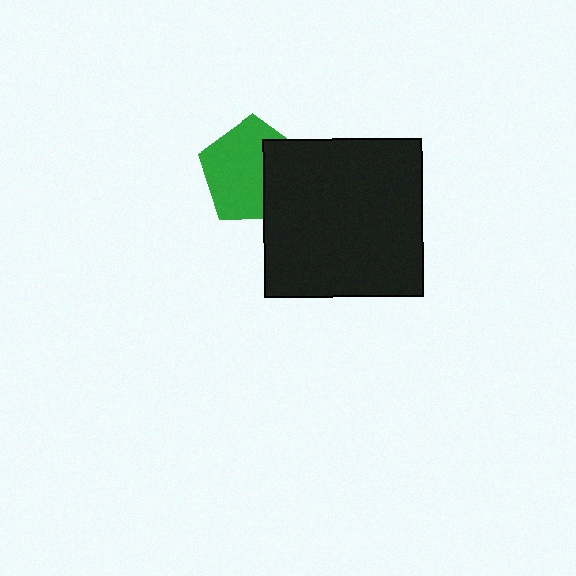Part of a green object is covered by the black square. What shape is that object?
It is a pentagon.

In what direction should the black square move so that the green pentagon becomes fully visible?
The black square should move right. That is the shortest direction to clear the overlap and leave the green pentagon fully visible.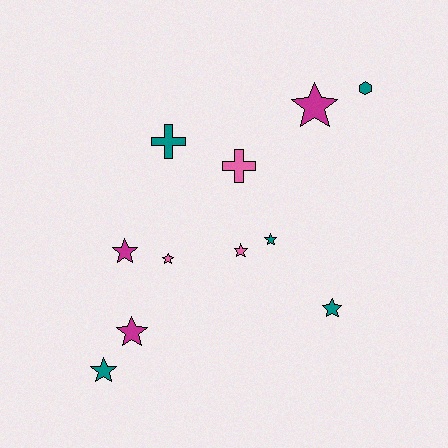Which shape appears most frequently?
Star, with 8 objects.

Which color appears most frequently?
Teal, with 5 objects.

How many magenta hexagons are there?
There are no magenta hexagons.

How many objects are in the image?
There are 11 objects.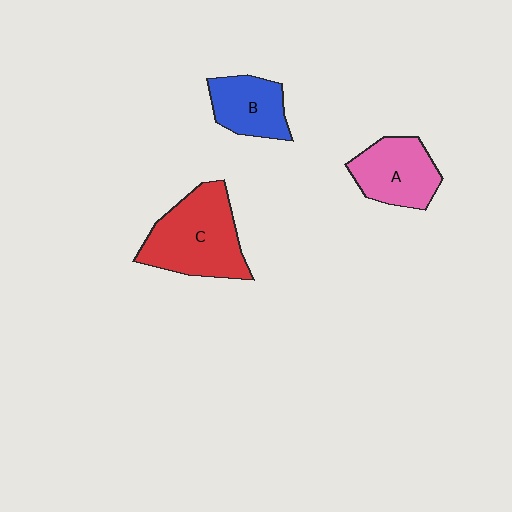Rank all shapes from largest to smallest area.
From largest to smallest: C (red), A (pink), B (blue).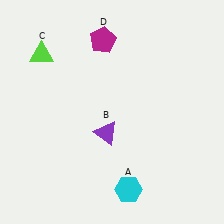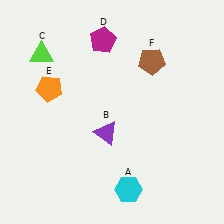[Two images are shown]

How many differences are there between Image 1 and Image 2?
There are 2 differences between the two images.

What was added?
An orange pentagon (E), a brown pentagon (F) were added in Image 2.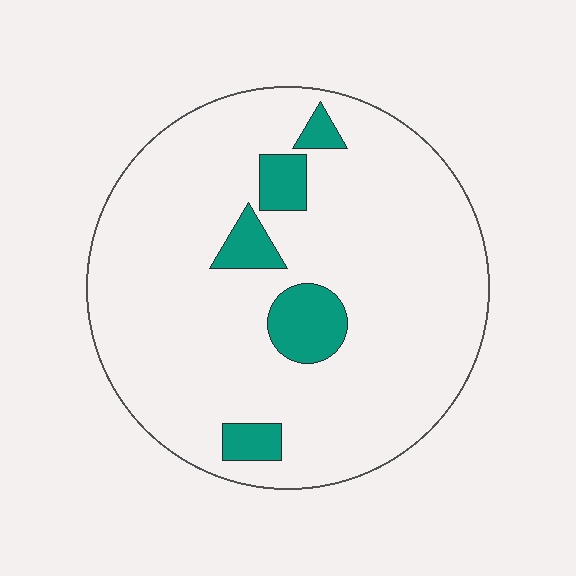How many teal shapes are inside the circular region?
5.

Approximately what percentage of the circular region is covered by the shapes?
Approximately 10%.